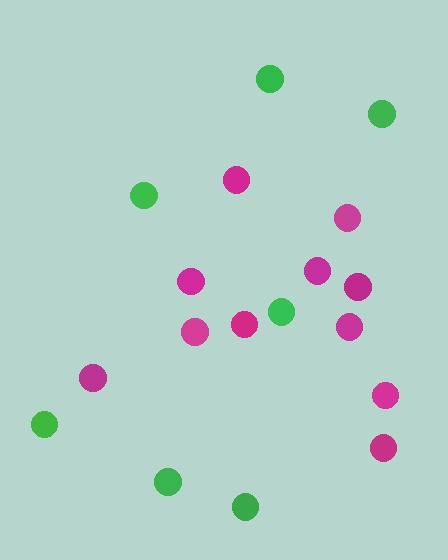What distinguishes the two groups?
There are 2 groups: one group of green circles (7) and one group of magenta circles (11).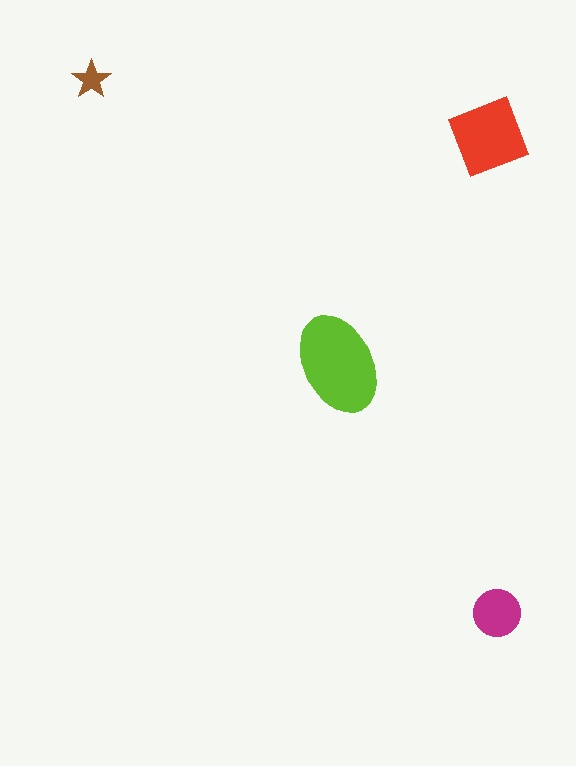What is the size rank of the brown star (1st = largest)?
4th.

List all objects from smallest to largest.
The brown star, the magenta circle, the red square, the lime ellipse.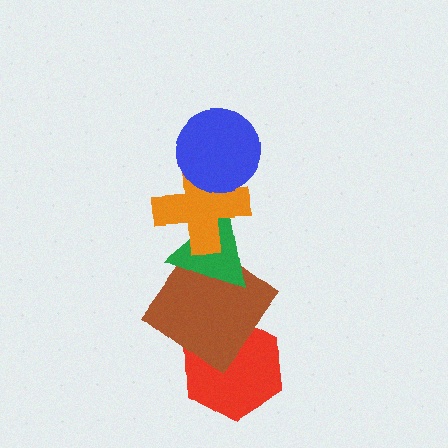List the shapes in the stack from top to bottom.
From top to bottom: the blue circle, the orange cross, the green triangle, the brown diamond, the red hexagon.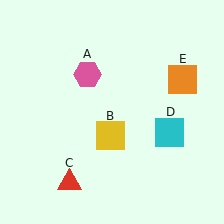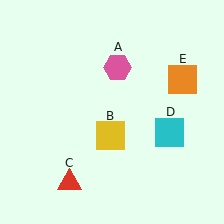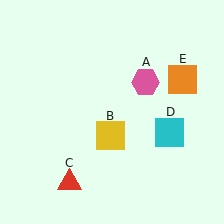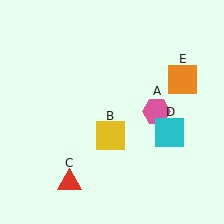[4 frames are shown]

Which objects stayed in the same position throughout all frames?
Yellow square (object B) and red triangle (object C) and cyan square (object D) and orange square (object E) remained stationary.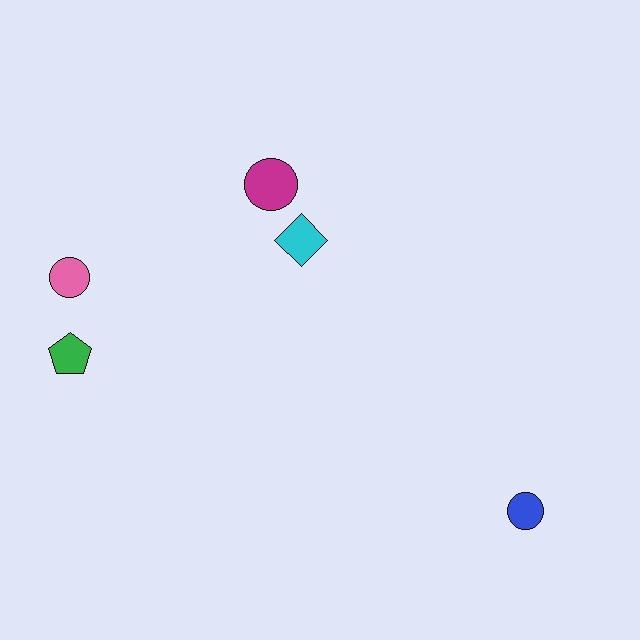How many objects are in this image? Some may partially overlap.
There are 5 objects.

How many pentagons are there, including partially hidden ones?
There is 1 pentagon.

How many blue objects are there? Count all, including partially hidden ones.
There is 1 blue object.